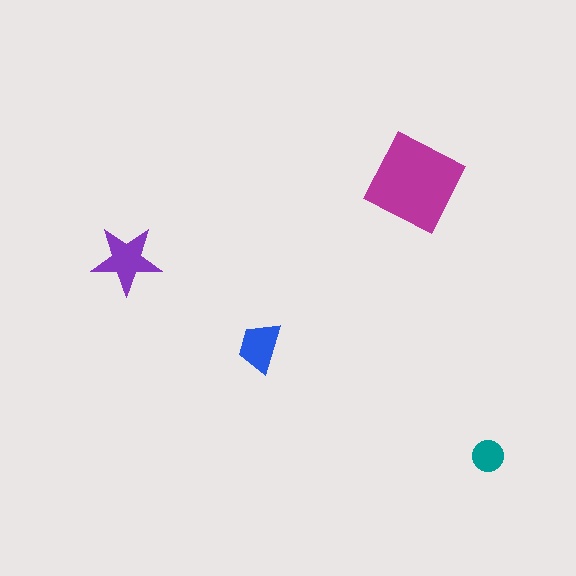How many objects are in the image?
There are 4 objects in the image.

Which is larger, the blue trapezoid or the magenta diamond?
The magenta diamond.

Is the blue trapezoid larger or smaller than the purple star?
Smaller.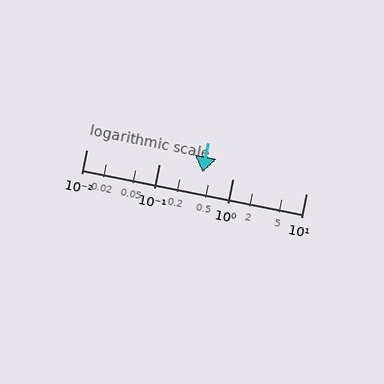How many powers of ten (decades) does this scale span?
The scale spans 3 decades, from 0.01 to 10.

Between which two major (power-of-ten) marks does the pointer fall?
The pointer is between 0.1 and 1.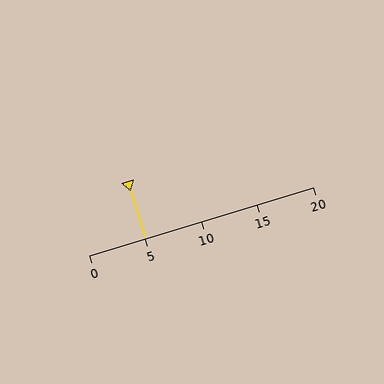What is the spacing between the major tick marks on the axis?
The major ticks are spaced 5 apart.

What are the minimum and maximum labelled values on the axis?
The axis runs from 0 to 20.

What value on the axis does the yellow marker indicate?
The marker indicates approximately 5.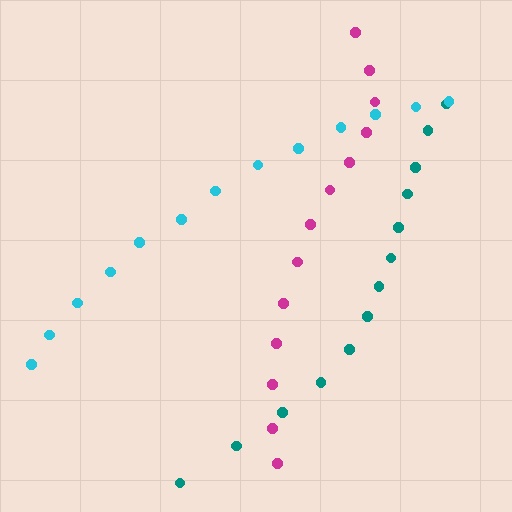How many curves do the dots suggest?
There are 3 distinct paths.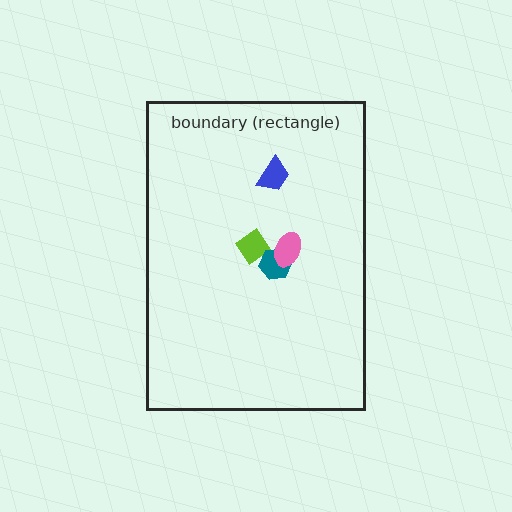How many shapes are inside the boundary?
4 inside, 0 outside.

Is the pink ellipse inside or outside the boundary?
Inside.